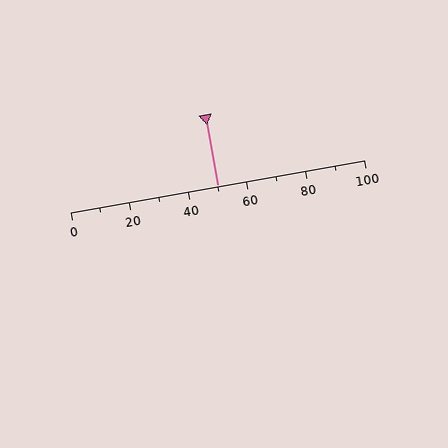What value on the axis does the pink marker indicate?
The marker indicates approximately 50.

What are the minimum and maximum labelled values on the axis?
The axis runs from 0 to 100.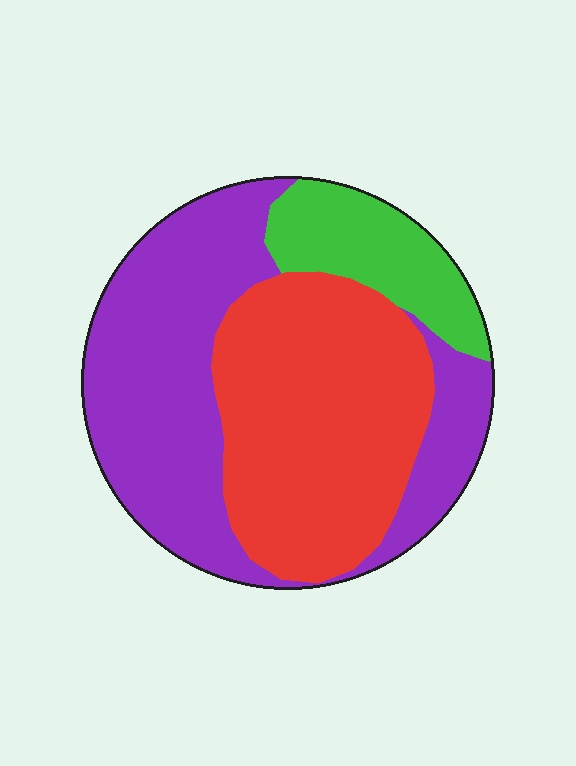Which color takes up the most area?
Purple, at roughly 45%.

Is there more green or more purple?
Purple.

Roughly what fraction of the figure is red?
Red takes up between a quarter and a half of the figure.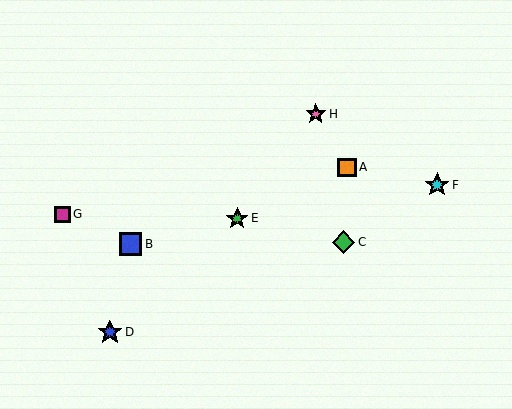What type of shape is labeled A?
Shape A is an orange square.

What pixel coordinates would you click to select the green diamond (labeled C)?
Click at (344, 242) to select the green diamond C.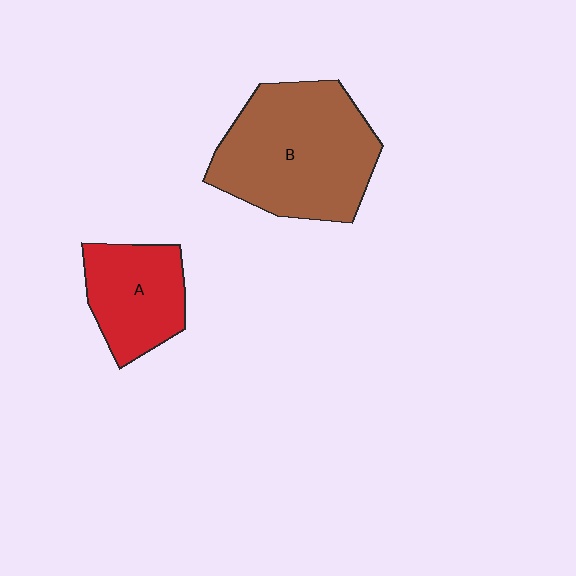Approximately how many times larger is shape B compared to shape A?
Approximately 1.8 times.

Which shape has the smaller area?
Shape A (red).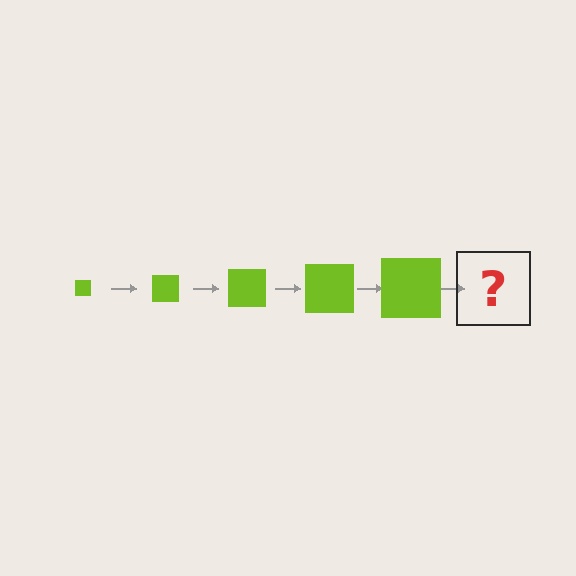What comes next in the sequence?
The next element should be a lime square, larger than the previous one.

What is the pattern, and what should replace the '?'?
The pattern is that the square gets progressively larger each step. The '?' should be a lime square, larger than the previous one.